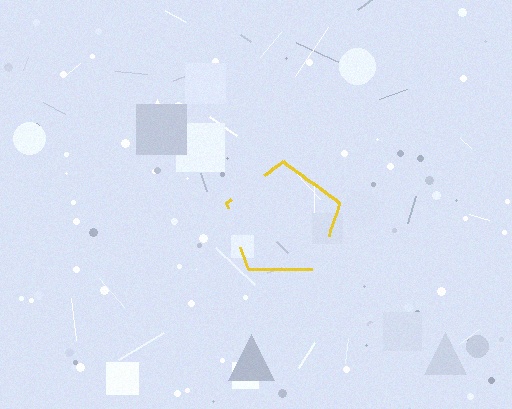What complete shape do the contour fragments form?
The contour fragments form a pentagon.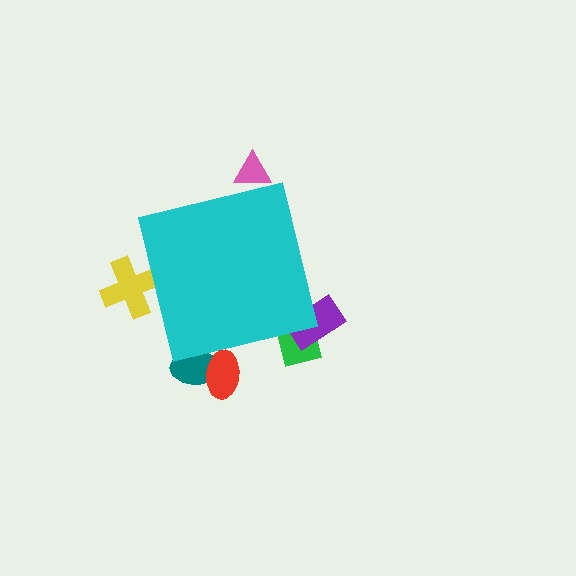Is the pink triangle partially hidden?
Yes, the pink triangle is partially hidden behind the cyan square.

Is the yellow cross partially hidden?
Yes, the yellow cross is partially hidden behind the cyan square.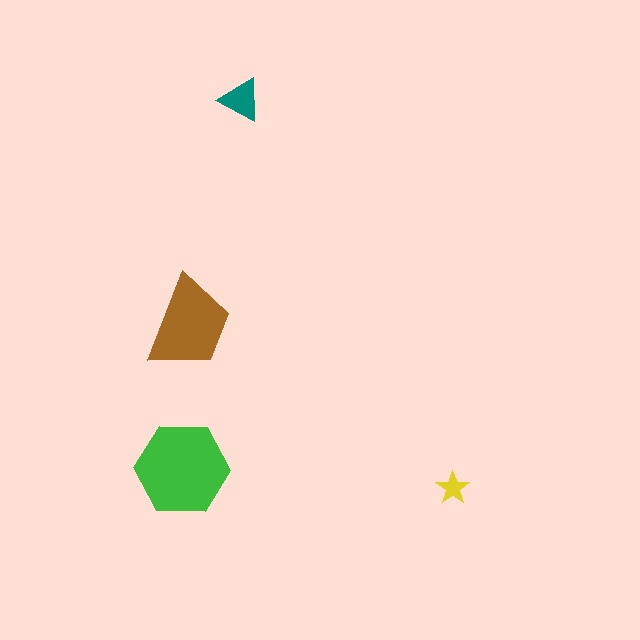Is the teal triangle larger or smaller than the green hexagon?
Smaller.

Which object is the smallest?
The yellow star.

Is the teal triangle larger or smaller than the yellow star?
Larger.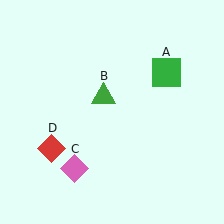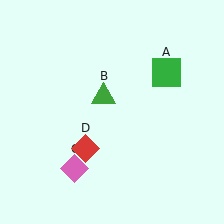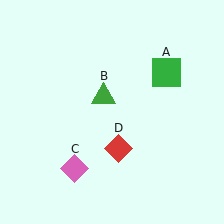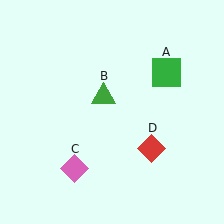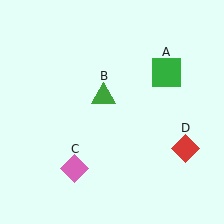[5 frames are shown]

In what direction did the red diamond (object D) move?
The red diamond (object D) moved right.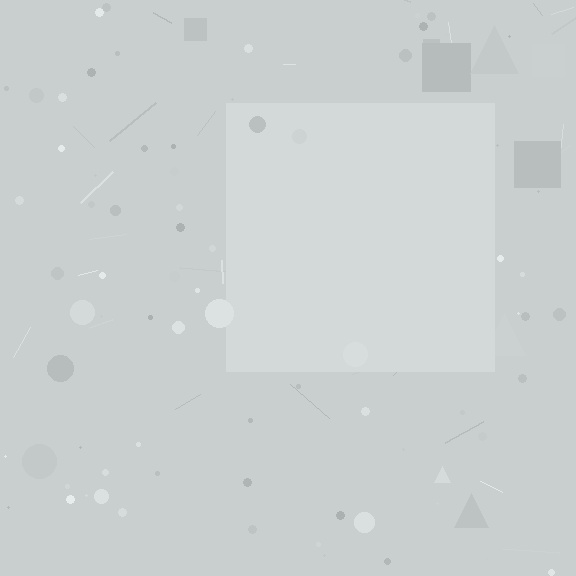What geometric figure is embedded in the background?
A square is embedded in the background.